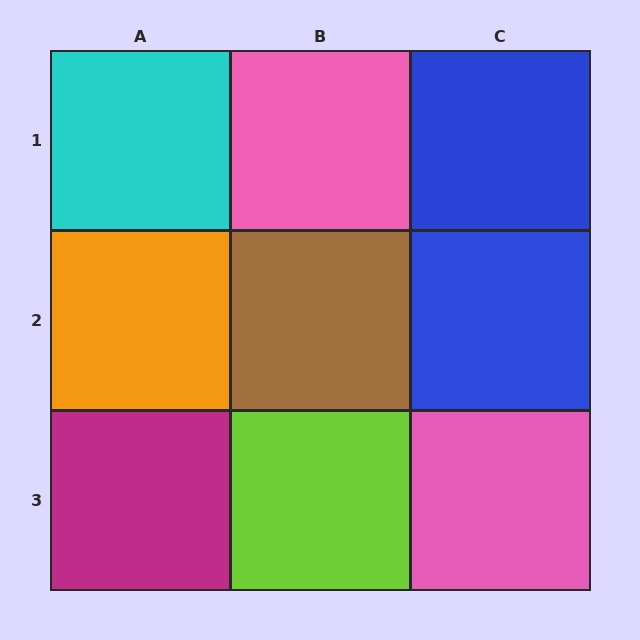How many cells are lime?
1 cell is lime.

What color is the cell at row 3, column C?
Pink.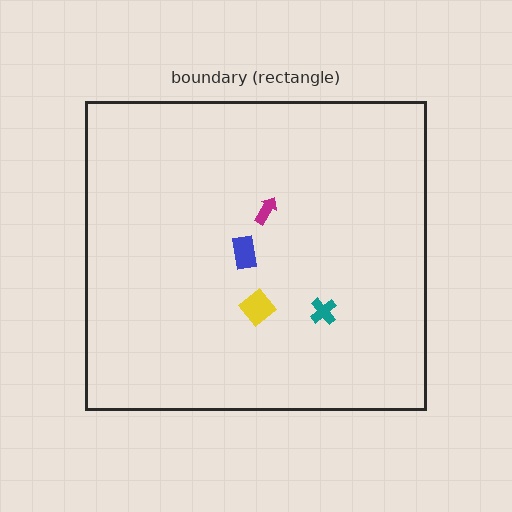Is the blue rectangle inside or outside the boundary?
Inside.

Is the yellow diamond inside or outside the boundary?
Inside.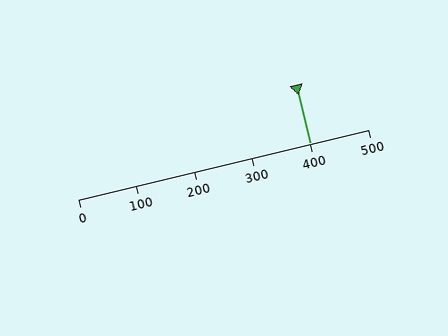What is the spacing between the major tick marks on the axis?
The major ticks are spaced 100 apart.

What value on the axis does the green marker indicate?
The marker indicates approximately 400.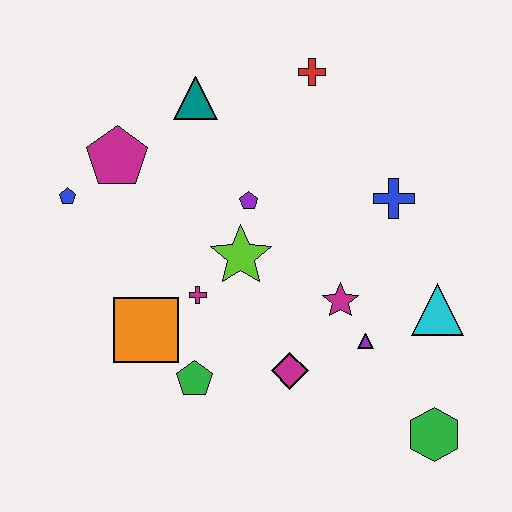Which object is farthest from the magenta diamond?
The red cross is farthest from the magenta diamond.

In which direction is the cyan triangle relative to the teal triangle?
The cyan triangle is to the right of the teal triangle.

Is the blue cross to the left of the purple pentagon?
No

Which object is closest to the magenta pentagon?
The blue pentagon is closest to the magenta pentagon.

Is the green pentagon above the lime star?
No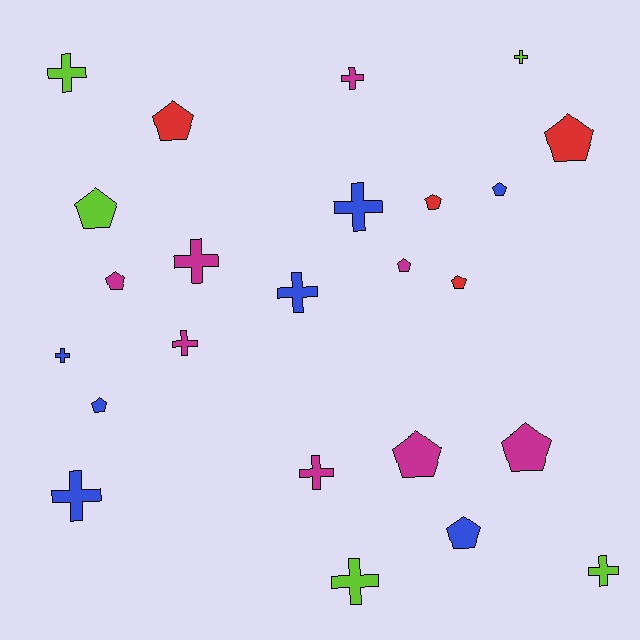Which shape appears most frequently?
Pentagon, with 12 objects.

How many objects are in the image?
There are 24 objects.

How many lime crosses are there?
There are 4 lime crosses.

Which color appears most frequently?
Magenta, with 8 objects.